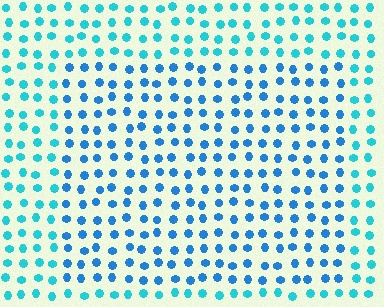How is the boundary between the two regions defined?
The boundary is defined purely by a slight shift in hue (about 26 degrees). Spacing, size, and orientation are identical on both sides.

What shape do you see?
I see a rectangle.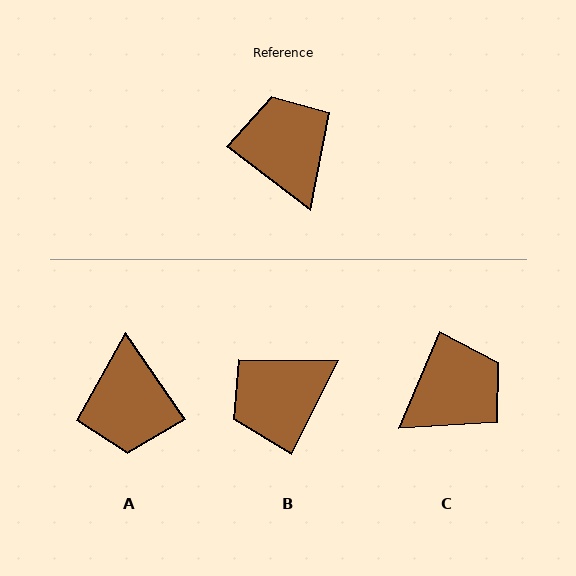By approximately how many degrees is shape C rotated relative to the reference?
Approximately 76 degrees clockwise.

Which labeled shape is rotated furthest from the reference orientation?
A, about 162 degrees away.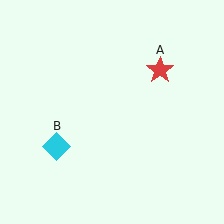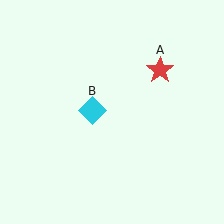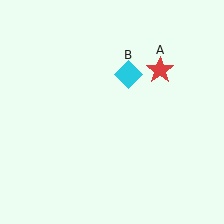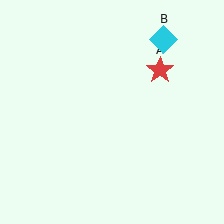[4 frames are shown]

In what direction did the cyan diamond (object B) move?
The cyan diamond (object B) moved up and to the right.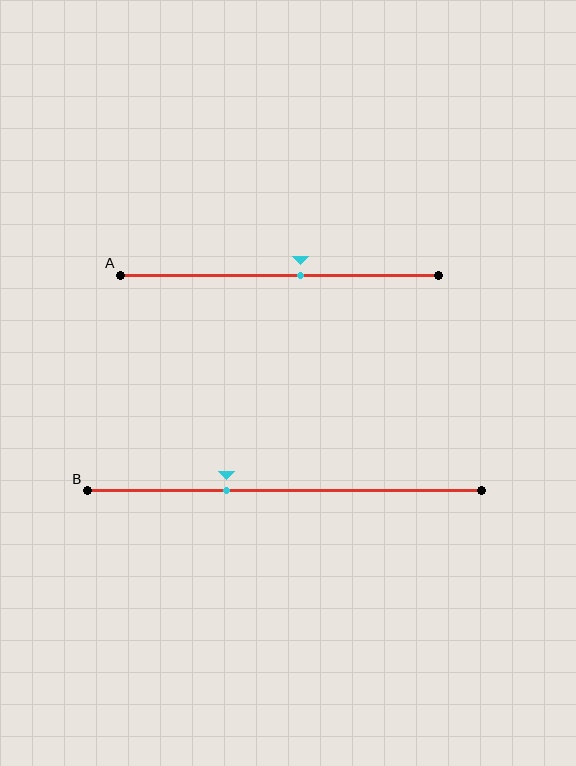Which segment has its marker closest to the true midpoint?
Segment A has its marker closest to the true midpoint.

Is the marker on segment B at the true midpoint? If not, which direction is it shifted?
No, the marker on segment B is shifted to the left by about 15% of the segment length.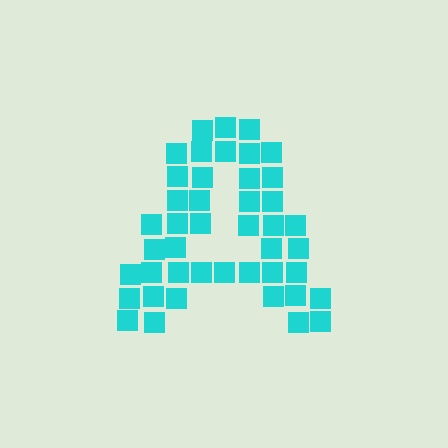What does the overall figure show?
The overall figure shows the letter A.